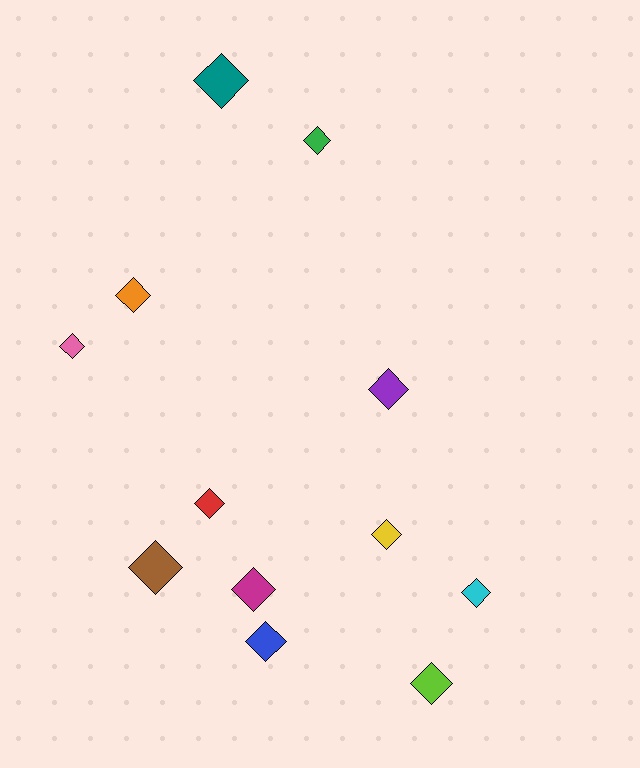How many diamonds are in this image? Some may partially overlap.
There are 12 diamonds.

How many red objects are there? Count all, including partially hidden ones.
There is 1 red object.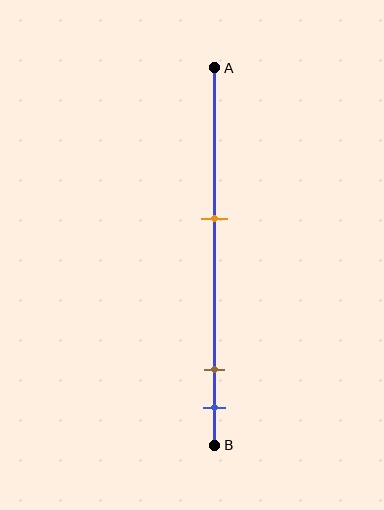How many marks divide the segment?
There are 3 marks dividing the segment.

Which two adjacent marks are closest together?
The brown and blue marks are the closest adjacent pair.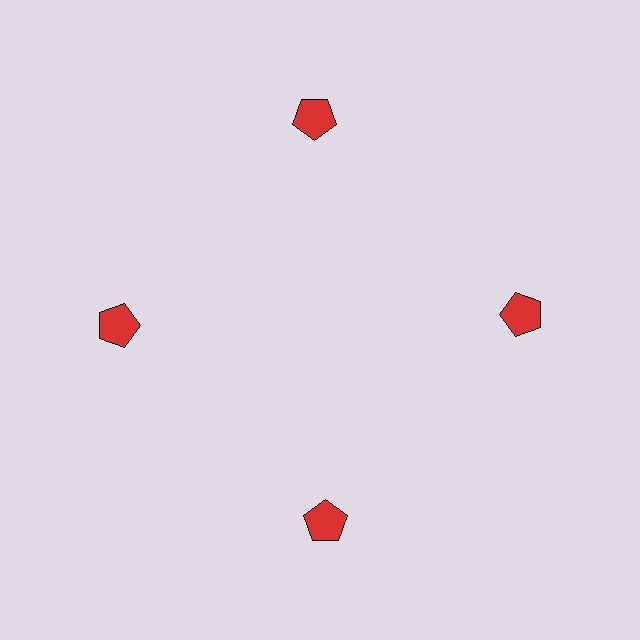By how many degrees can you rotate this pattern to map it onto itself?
The pattern maps onto itself every 90 degrees of rotation.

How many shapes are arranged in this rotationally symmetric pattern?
There are 4 shapes, arranged in 4 groups of 1.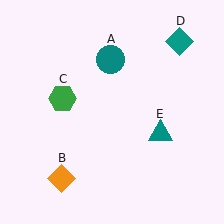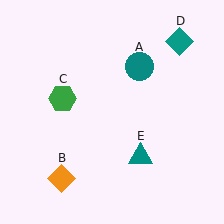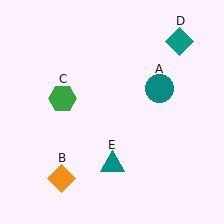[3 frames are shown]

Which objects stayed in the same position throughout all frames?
Orange diamond (object B) and green hexagon (object C) and teal diamond (object D) remained stationary.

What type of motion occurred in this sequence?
The teal circle (object A), teal triangle (object E) rotated clockwise around the center of the scene.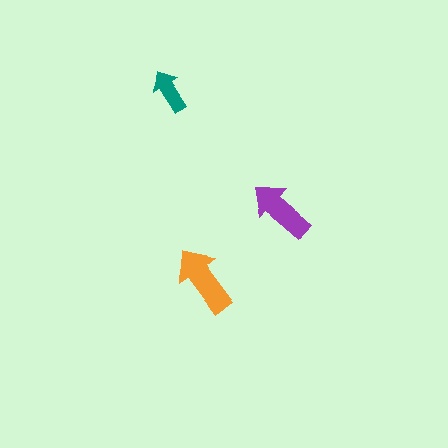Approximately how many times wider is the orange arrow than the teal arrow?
About 1.5 times wider.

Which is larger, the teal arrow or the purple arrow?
The purple one.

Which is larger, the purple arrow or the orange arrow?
The orange one.